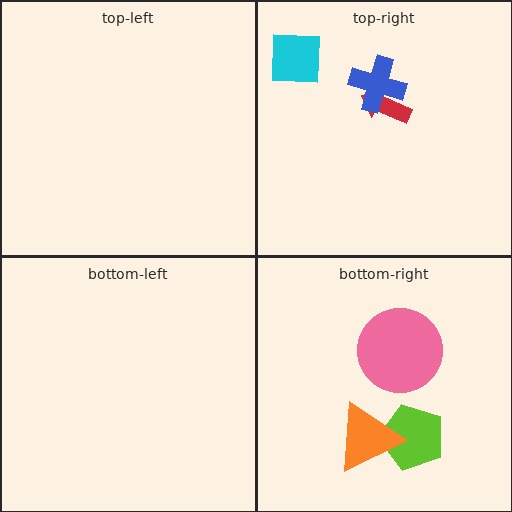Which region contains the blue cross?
The top-right region.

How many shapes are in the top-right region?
3.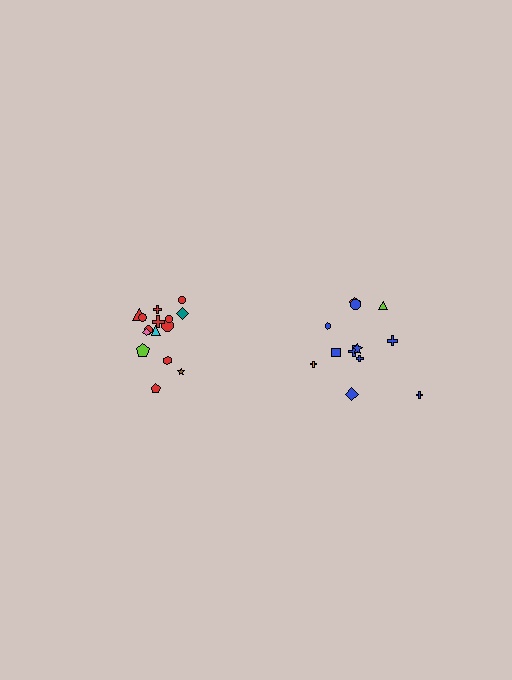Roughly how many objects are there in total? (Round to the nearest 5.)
Roughly 25 objects in total.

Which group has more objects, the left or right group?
The left group.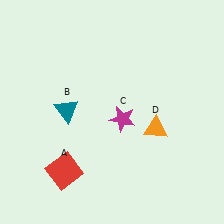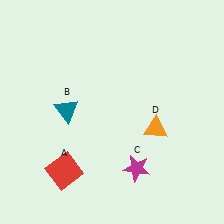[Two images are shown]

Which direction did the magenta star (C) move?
The magenta star (C) moved down.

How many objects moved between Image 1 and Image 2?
1 object moved between the two images.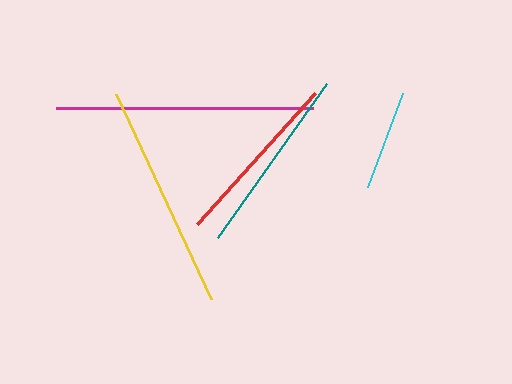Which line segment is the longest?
The magenta line is the longest at approximately 258 pixels.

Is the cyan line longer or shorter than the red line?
The red line is longer than the cyan line.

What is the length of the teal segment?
The teal segment is approximately 189 pixels long.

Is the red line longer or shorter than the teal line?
The teal line is longer than the red line.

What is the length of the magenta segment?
The magenta segment is approximately 258 pixels long.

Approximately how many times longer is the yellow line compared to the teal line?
The yellow line is approximately 1.2 times the length of the teal line.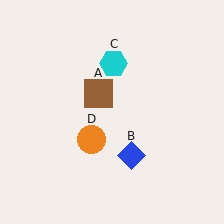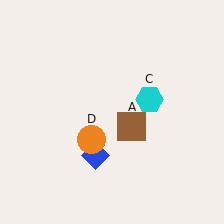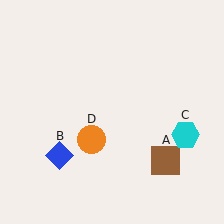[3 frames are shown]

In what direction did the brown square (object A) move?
The brown square (object A) moved down and to the right.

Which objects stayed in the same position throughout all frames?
Orange circle (object D) remained stationary.